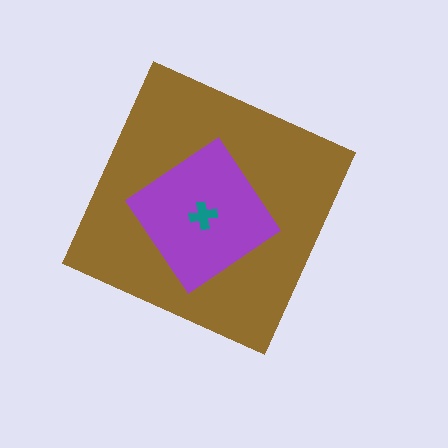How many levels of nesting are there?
3.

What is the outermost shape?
The brown diamond.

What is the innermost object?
The teal cross.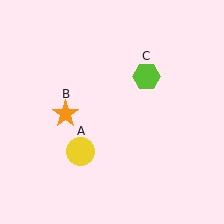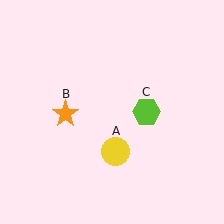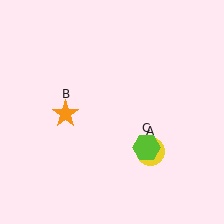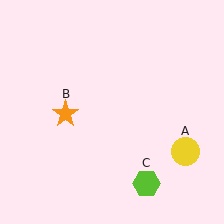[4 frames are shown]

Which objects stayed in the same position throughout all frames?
Orange star (object B) remained stationary.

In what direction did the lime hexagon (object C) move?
The lime hexagon (object C) moved down.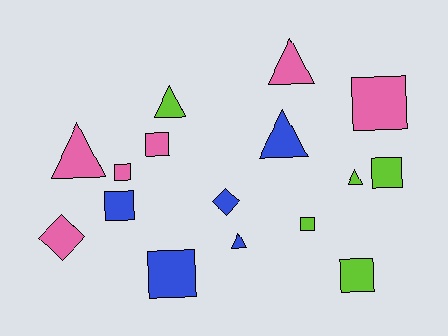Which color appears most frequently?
Pink, with 6 objects.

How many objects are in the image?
There are 16 objects.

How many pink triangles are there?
There are 2 pink triangles.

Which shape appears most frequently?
Square, with 8 objects.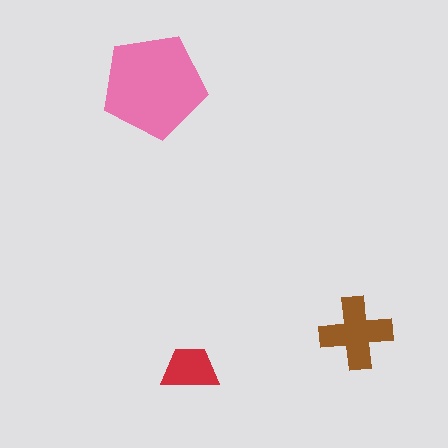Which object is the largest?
The pink pentagon.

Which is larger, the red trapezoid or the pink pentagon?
The pink pentagon.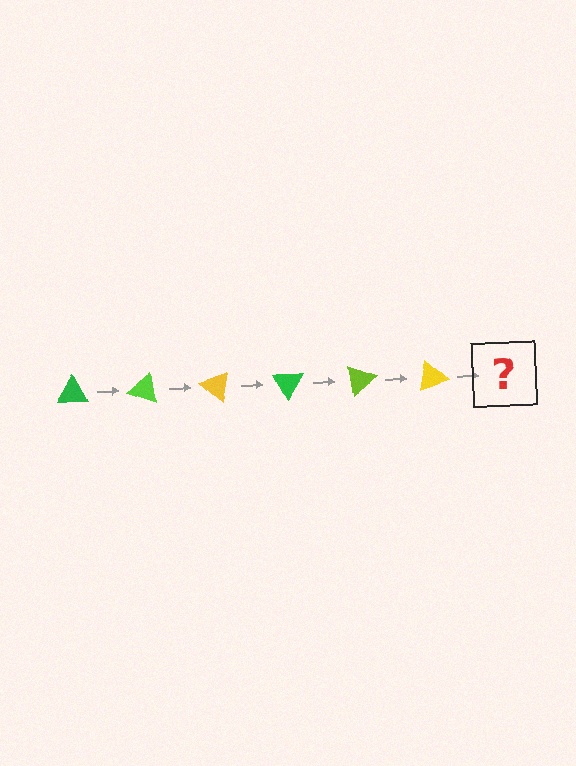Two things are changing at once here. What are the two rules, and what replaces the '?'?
The two rules are that it rotates 20 degrees each step and the color cycles through green, lime, and yellow. The '?' should be a green triangle, rotated 120 degrees from the start.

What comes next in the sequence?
The next element should be a green triangle, rotated 120 degrees from the start.